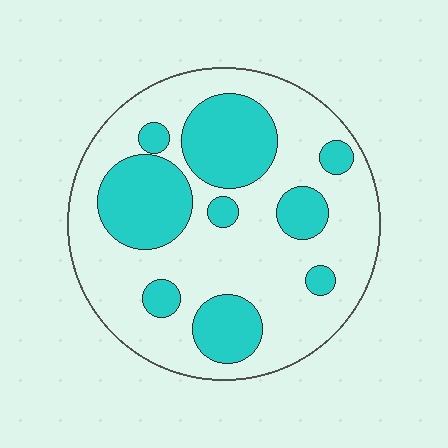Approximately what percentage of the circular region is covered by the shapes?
Approximately 35%.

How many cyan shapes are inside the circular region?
9.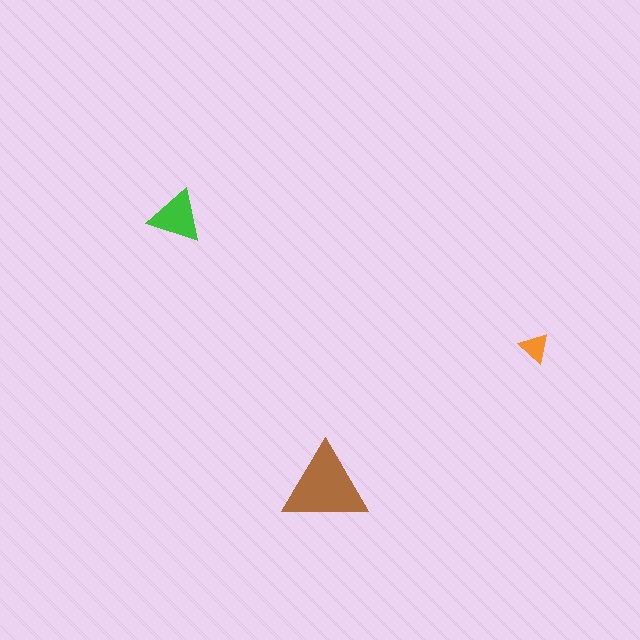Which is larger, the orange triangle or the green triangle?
The green one.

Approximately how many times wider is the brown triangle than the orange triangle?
About 3 times wider.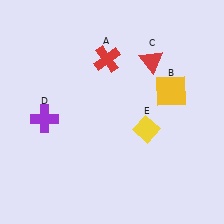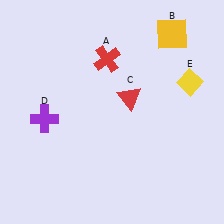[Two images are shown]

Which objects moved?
The objects that moved are: the yellow square (B), the red triangle (C), the yellow diamond (E).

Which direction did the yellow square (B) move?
The yellow square (B) moved up.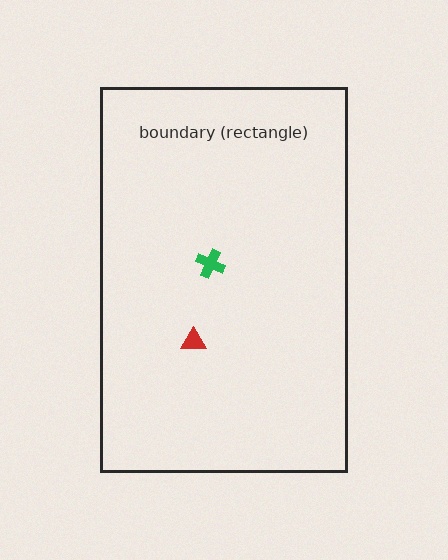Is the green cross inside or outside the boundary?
Inside.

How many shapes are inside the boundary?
2 inside, 0 outside.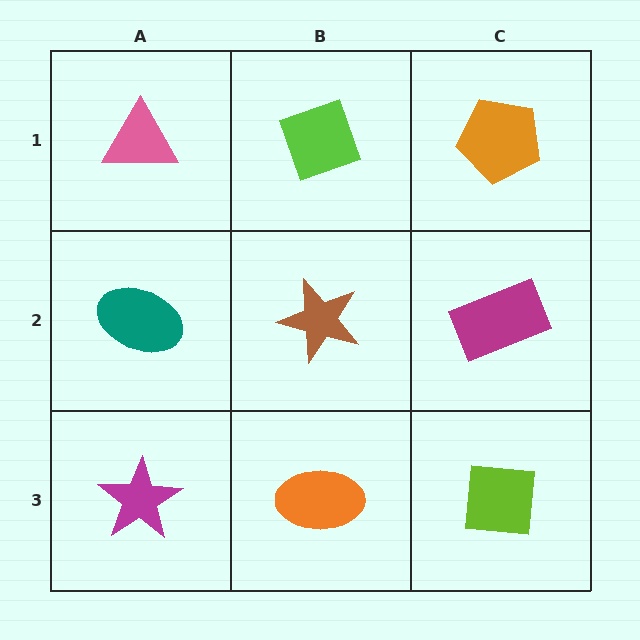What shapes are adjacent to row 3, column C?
A magenta rectangle (row 2, column C), an orange ellipse (row 3, column B).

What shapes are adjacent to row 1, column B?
A brown star (row 2, column B), a pink triangle (row 1, column A), an orange pentagon (row 1, column C).